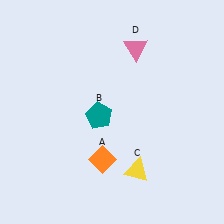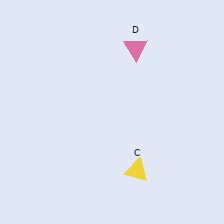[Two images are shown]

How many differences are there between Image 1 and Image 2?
There are 2 differences between the two images.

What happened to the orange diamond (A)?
The orange diamond (A) was removed in Image 2. It was in the bottom-left area of Image 1.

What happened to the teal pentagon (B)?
The teal pentagon (B) was removed in Image 2. It was in the bottom-left area of Image 1.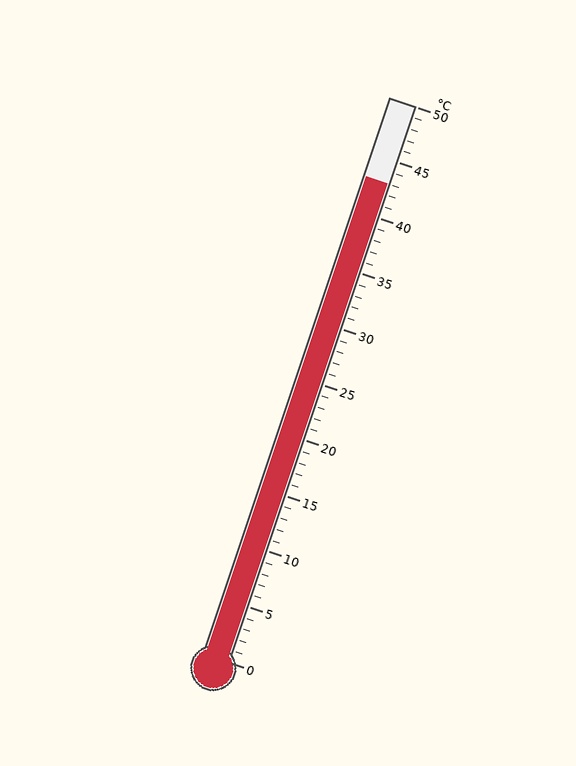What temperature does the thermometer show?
The thermometer shows approximately 43°C.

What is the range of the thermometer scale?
The thermometer scale ranges from 0°C to 50°C.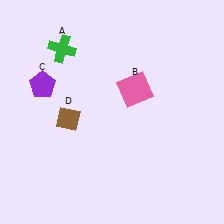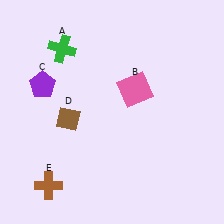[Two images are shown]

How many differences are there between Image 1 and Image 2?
There is 1 difference between the two images.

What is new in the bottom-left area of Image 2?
A brown cross (E) was added in the bottom-left area of Image 2.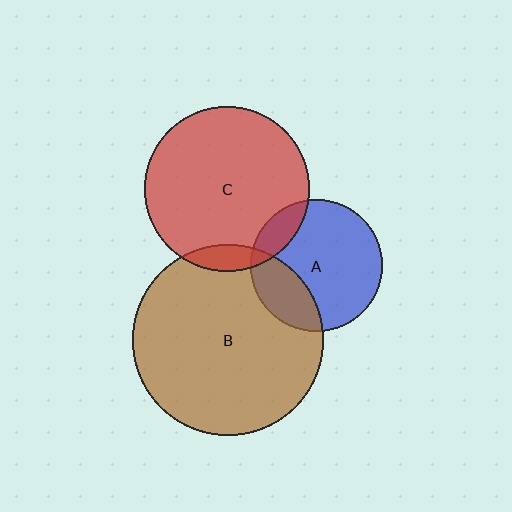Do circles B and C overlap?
Yes.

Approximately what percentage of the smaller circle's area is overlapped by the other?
Approximately 10%.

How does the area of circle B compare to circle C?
Approximately 1.3 times.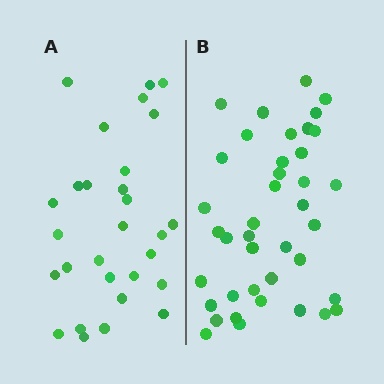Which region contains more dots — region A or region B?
Region B (the right region) has more dots.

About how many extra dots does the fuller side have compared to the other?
Region B has roughly 12 or so more dots than region A.